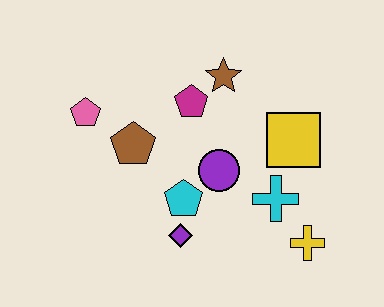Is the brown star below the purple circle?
No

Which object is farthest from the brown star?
The yellow cross is farthest from the brown star.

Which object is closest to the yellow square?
The cyan cross is closest to the yellow square.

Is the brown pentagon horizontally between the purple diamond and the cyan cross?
No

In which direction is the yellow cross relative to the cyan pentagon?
The yellow cross is to the right of the cyan pentagon.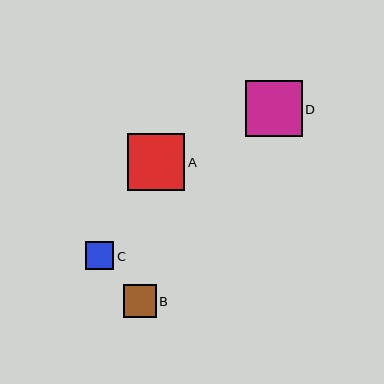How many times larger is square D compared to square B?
Square D is approximately 1.7 times the size of square B.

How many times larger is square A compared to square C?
Square A is approximately 2.0 times the size of square C.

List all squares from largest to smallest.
From largest to smallest: A, D, B, C.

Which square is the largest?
Square A is the largest with a size of approximately 57 pixels.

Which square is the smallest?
Square C is the smallest with a size of approximately 28 pixels.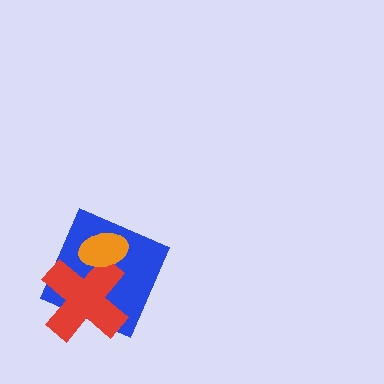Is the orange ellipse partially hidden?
No, no other shape covers it.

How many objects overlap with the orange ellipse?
2 objects overlap with the orange ellipse.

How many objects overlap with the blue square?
2 objects overlap with the blue square.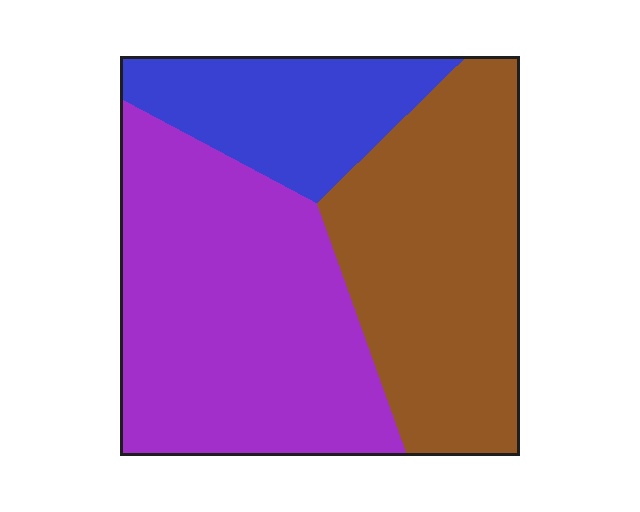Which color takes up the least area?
Blue, at roughly 20%.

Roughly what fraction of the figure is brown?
Brown takes up about three eighths (3/8) of the figure.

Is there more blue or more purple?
Purple.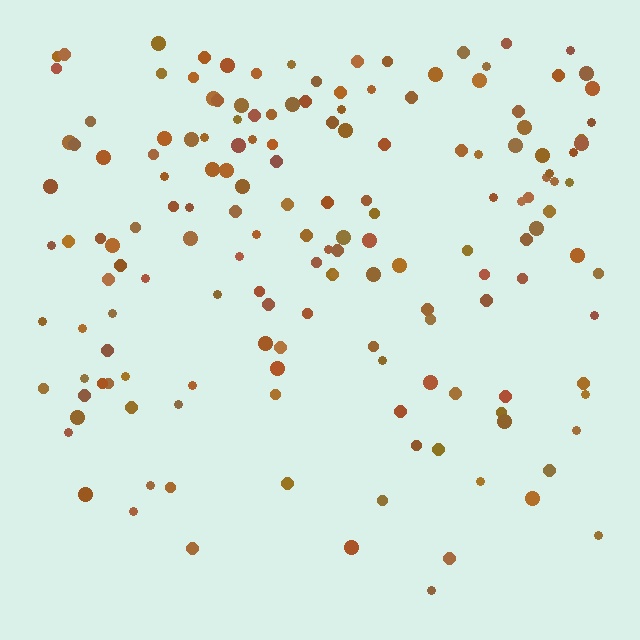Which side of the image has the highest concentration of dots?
The top.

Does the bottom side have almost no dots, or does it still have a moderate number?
Still a moderate number, just noticeably fewer than the top.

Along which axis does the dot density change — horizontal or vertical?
Vertical.